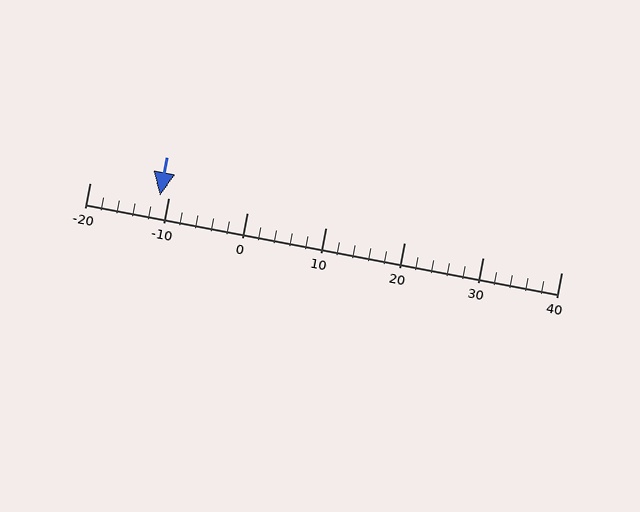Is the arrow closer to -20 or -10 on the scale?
The arrow is closer to -10.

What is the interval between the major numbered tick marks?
The major tick marks are spaced 10 units apart.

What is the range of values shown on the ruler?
The ruler shows values from -20 to 40.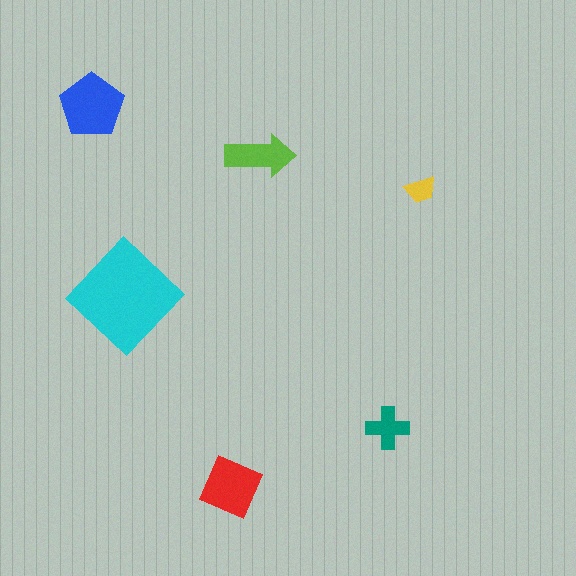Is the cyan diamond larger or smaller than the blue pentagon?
Larger.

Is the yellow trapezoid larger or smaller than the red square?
Smaller.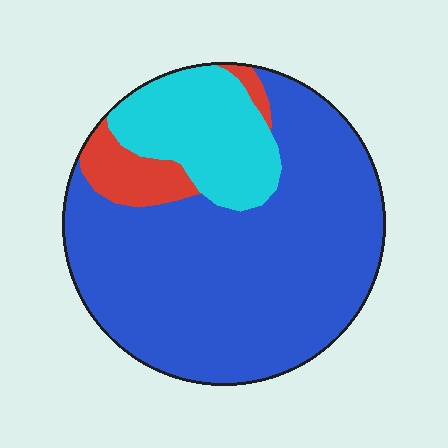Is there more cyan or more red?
Cyan.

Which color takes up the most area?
Blue, at roughly 70%.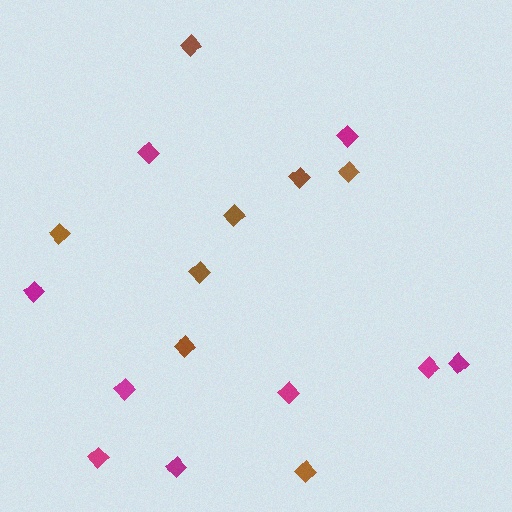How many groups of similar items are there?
There are 2 groups: one group of brown diamonds (8) and one group of magenta diamonds (9).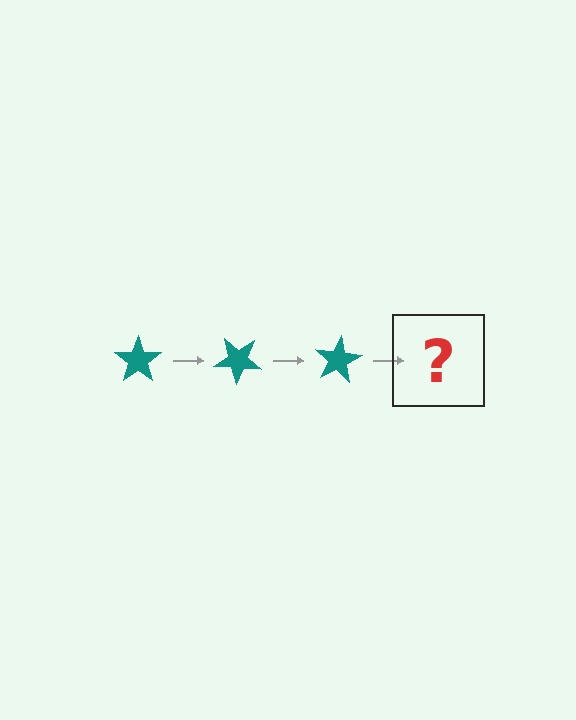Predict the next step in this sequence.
The next step is a teal star rotated 120 degrees.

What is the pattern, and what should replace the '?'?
The pattern is that the star rotates 40 degrees each step. The '?' should be a teal star rotated 120 degrees.